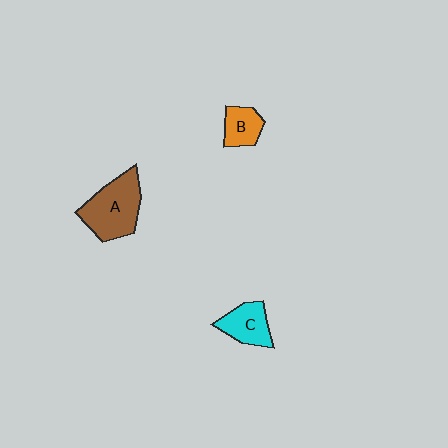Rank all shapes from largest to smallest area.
From largest to smallest: A (brown), C (cyan), B (orange).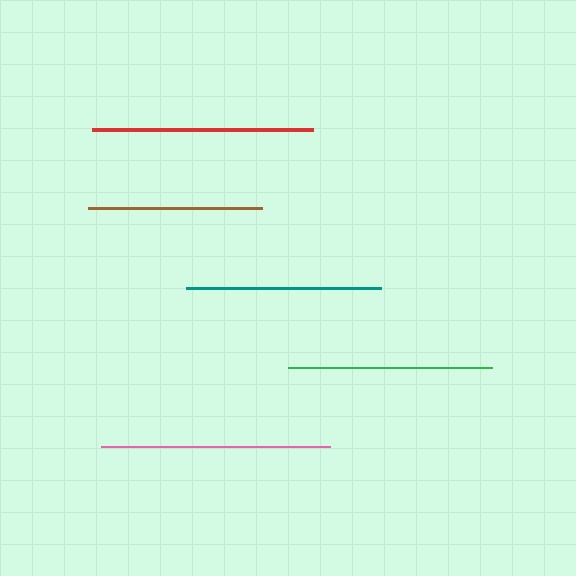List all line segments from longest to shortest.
From longest to shortest: pink, red, green, teal, brown.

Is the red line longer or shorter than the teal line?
The red line is longer than the teal line.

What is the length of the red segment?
The red segment is approximately 221 pixels long.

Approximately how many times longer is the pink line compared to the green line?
The pink line is approximately 1.1 times the length of the green line.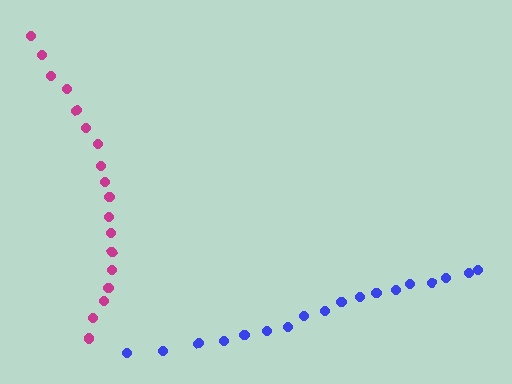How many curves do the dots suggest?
There are 2 distinct paths.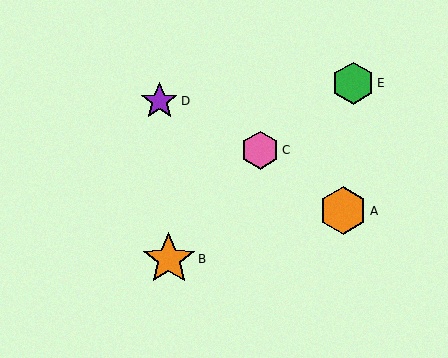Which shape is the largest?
The orange star (labeled B) is the largest.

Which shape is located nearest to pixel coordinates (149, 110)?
The purple star (labeled D) at (159, 101) is nearest to that location.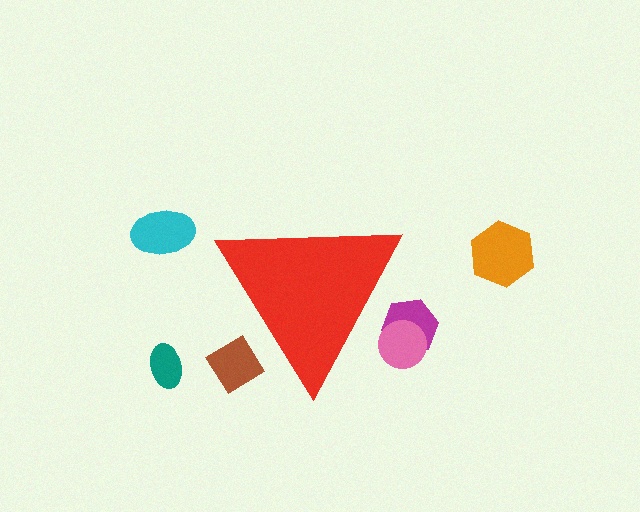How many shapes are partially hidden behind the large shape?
3 shapes are partially hidden.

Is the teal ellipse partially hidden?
No, the teal ellipse is fully visible.